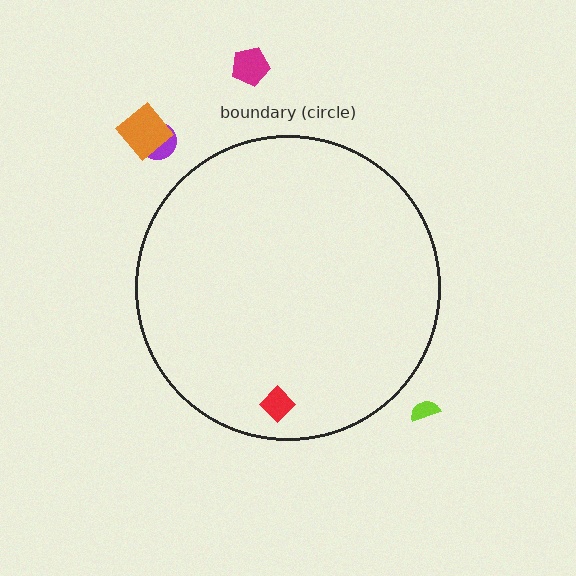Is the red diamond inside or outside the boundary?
Inside.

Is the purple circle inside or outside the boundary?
Outside.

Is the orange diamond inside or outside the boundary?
Outside.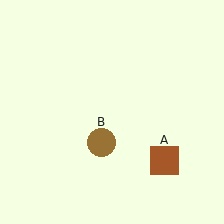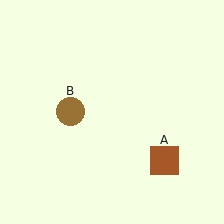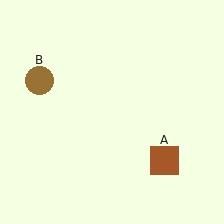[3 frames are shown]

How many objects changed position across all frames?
1 object changed position: brown circle (object B).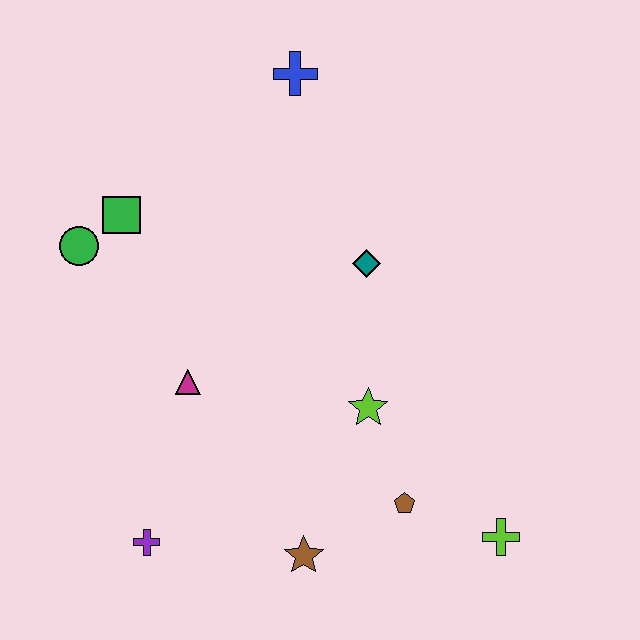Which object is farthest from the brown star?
The blue cross is farthest from the brown star.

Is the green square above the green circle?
Yes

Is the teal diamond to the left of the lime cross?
Yes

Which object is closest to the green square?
The green circle is closest to the green square.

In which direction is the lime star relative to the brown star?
The lime star is above the brown star.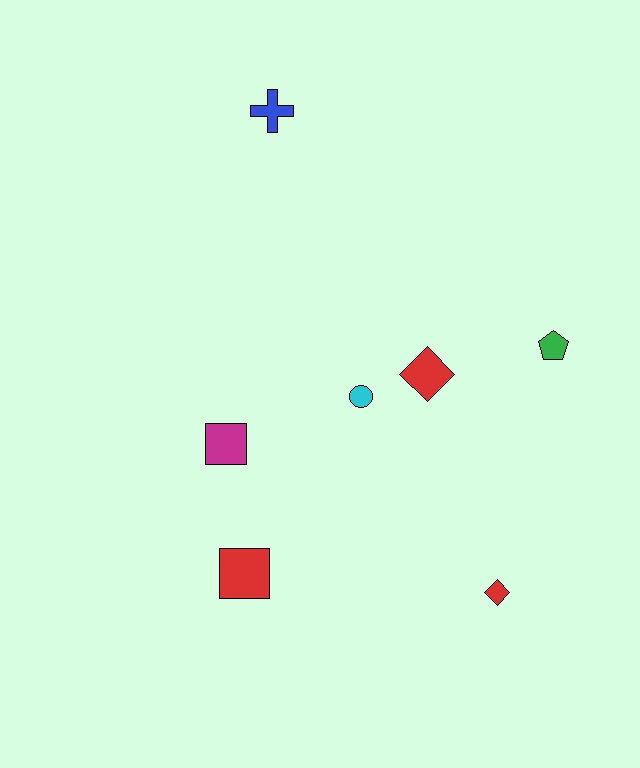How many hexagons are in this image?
There are no hexagons.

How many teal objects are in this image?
There are no teal objects.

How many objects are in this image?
There are 7 objects.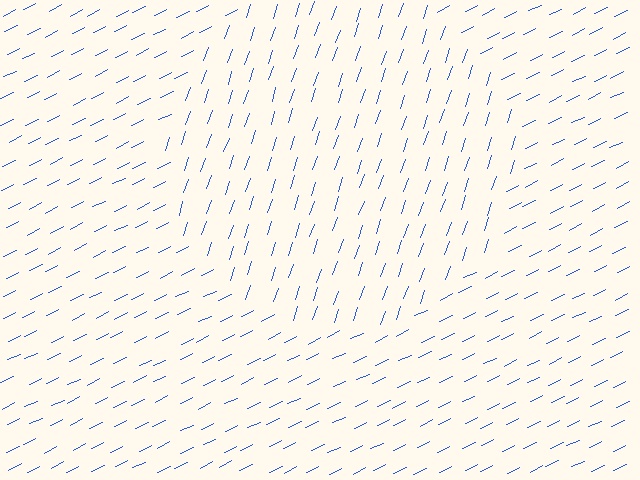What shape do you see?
I see a circle.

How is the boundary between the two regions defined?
The boundary is defined purely by a change in line orientation (approximately 45 degrees difference). All lines are the same color and thickness.